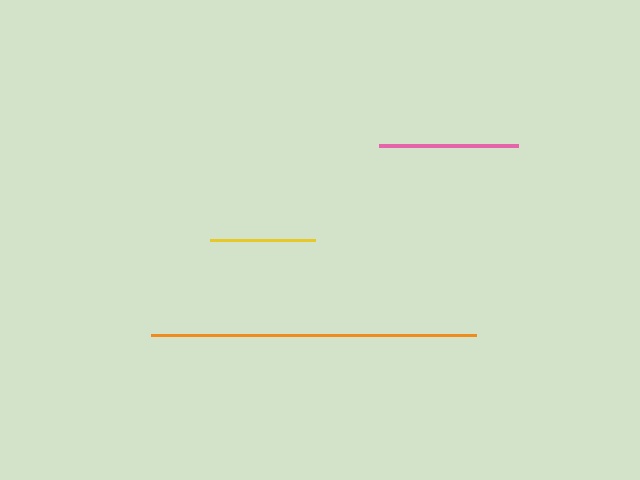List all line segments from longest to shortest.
From longest to shortest: orange, pink, yellow.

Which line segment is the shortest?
The yellow line is the shortest at approximately 105 pixels.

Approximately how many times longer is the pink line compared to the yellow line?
The pink line is approximately 1.3 times the length of the yellow line.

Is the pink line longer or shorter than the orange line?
The orange line is longer than the pink line.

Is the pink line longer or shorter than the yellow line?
The pink line is longer than the yellow line.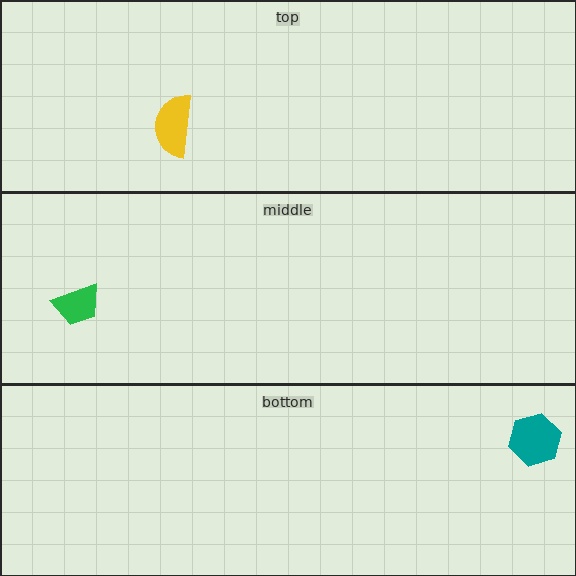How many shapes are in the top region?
1.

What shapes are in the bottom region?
The teal hexagon.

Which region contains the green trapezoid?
The middle region.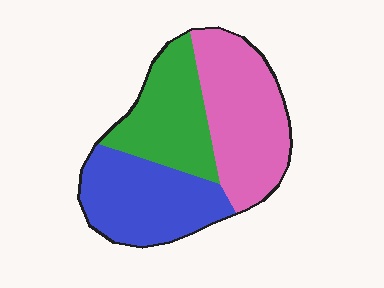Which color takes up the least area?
Green, at roughly 30%.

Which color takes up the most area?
Pink, at roughly 40%.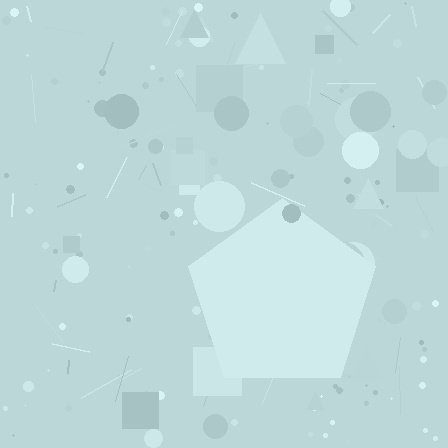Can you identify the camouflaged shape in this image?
The camouflaged shape is a pentagon.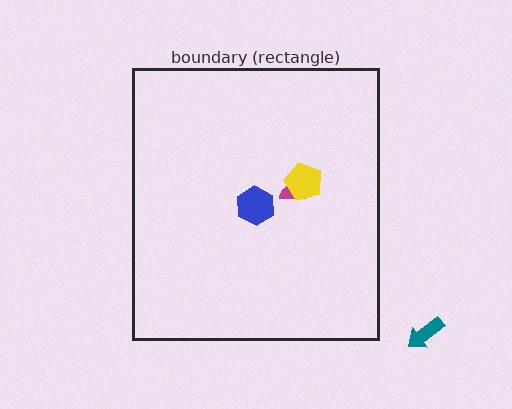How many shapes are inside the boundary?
3 inside, 1 outside.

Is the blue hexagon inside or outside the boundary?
Inside.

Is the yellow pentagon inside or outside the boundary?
Inside.